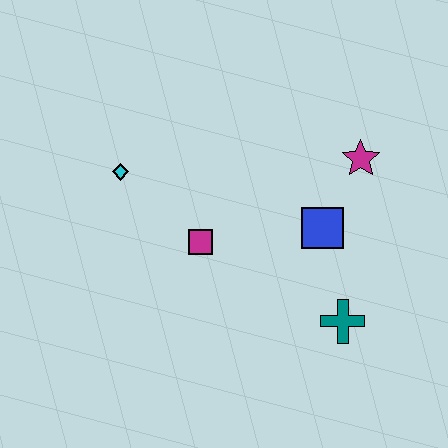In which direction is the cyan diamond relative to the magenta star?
The cyan diamond is to the left of the magenta star.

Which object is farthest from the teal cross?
The cyan diamond is farthest from the teal cross.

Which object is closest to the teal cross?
The blue square is closest to the teal cross.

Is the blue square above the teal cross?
Yes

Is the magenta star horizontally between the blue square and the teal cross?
No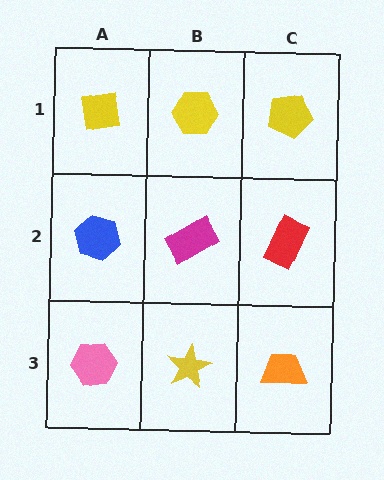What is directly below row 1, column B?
A magenta rectangle.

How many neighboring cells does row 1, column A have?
2.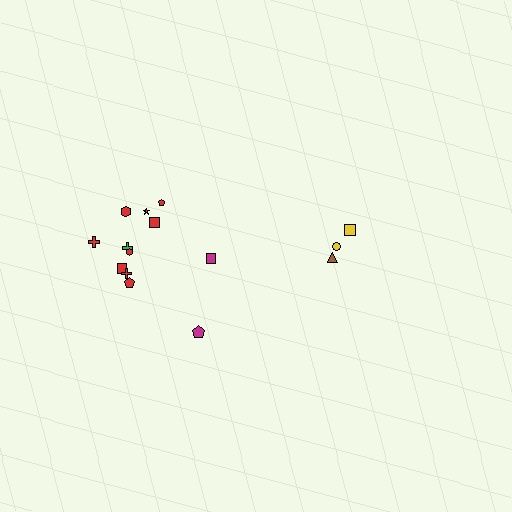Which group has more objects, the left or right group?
The left group.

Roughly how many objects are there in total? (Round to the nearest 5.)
Roughly 15 objects in total.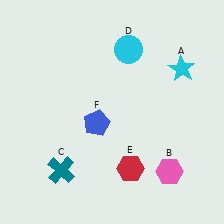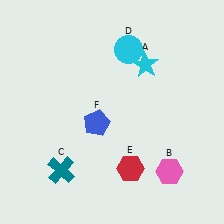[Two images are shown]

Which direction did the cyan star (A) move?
The cyan star (A) moved left.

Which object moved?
The cyan star (A) moved left.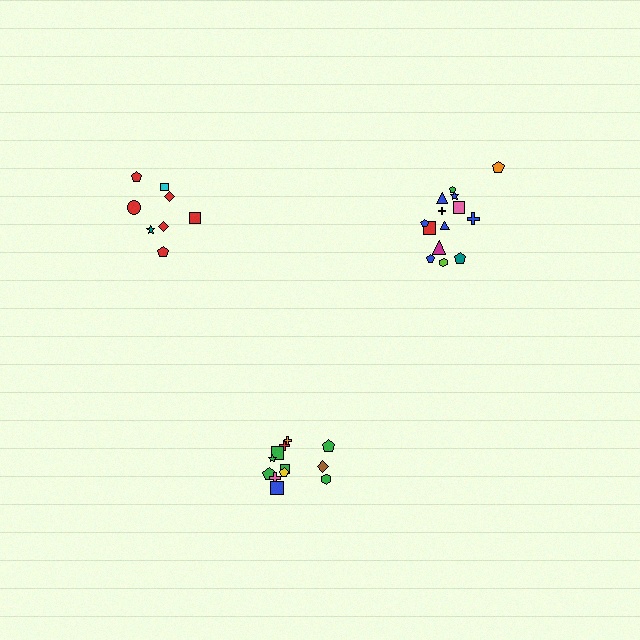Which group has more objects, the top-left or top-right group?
The top-right group.